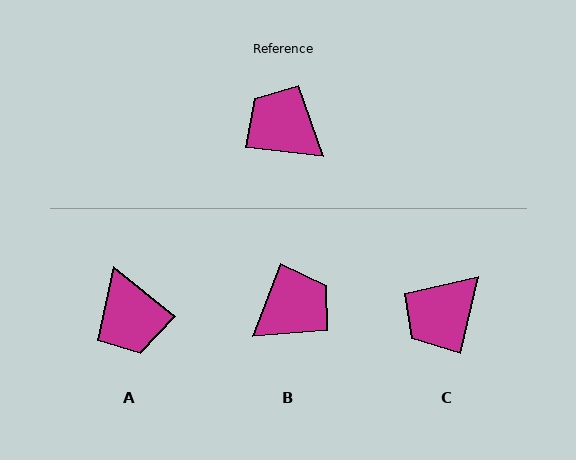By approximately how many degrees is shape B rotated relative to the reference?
Approximately 105 degrees clockwise.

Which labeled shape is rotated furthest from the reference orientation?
A, about 148 degrees away.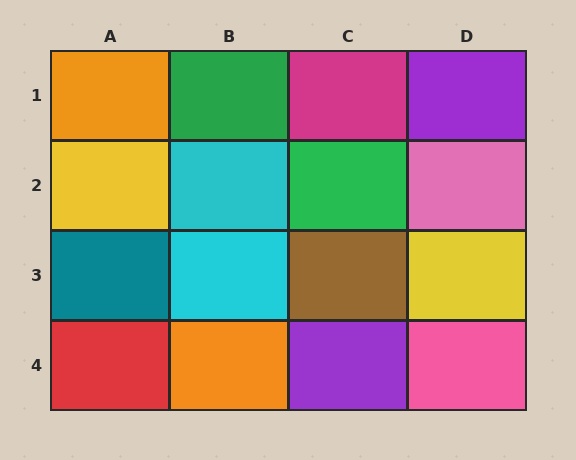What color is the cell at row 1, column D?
Purple.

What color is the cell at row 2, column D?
Pink.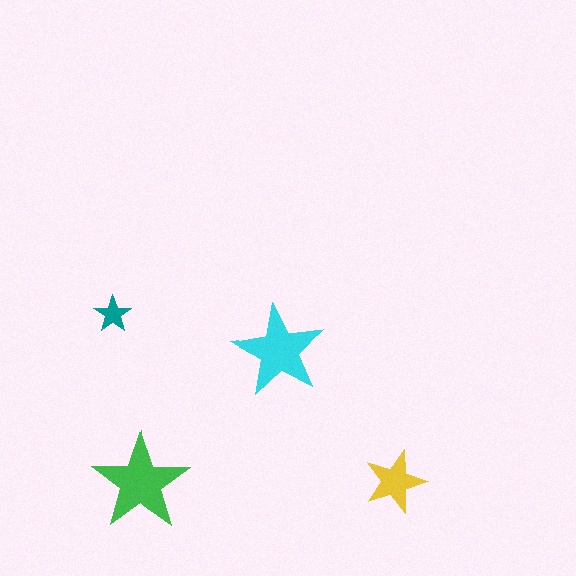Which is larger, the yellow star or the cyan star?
The cyan one.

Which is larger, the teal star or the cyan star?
The cyan one.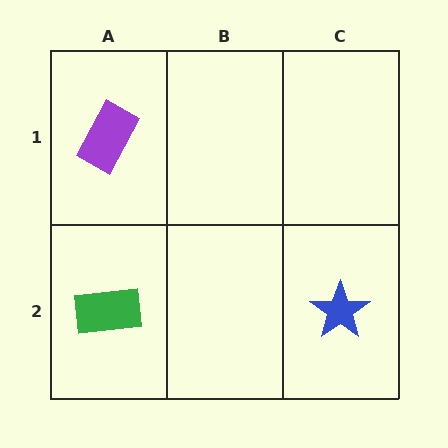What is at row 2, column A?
A green rectangle.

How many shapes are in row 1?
1 shape.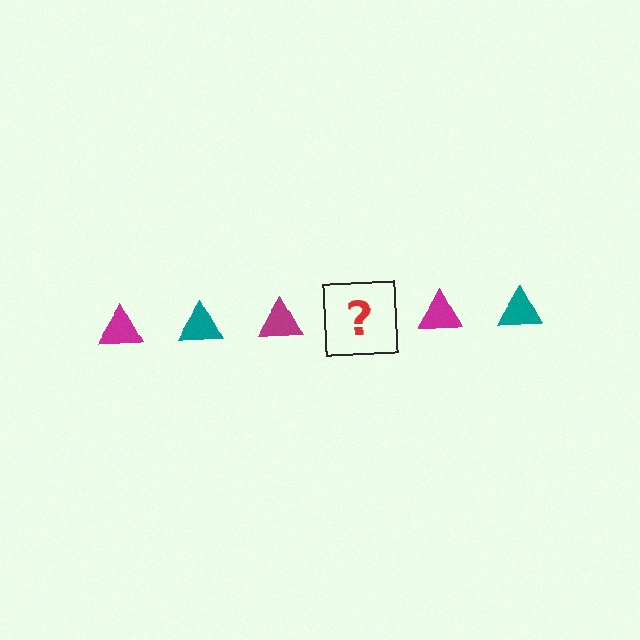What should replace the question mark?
The question mark should be replaced with a teal triangle.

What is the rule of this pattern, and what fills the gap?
The rule is that the pattern cycles through magenta, teal triangles. The gap should be filled with a teal triangle.